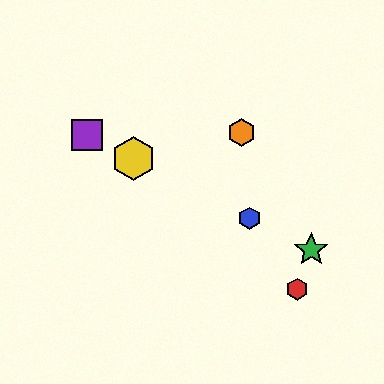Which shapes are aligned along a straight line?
The blue hexagon, the green star, the yellow hexagon, the purple square are aligned along a straight line.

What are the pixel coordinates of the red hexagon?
The red hexagon is at (297, 289).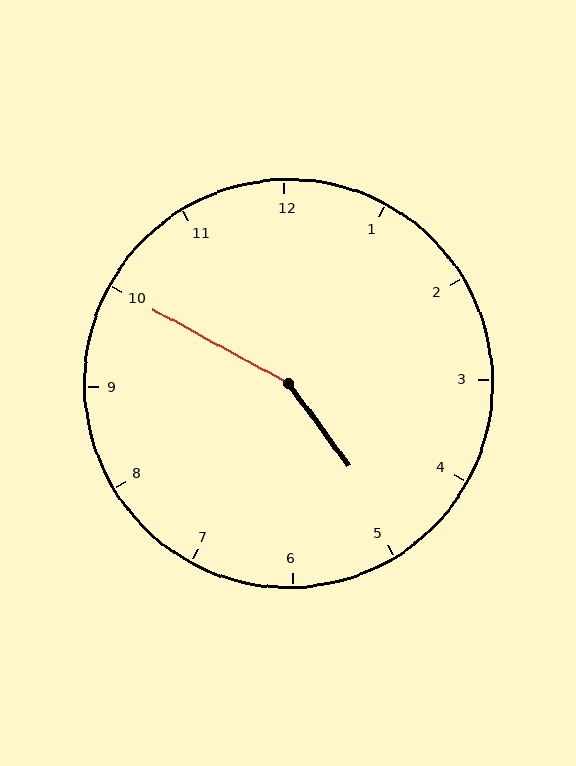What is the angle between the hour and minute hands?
Approximately 155 degrees.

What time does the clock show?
4:50.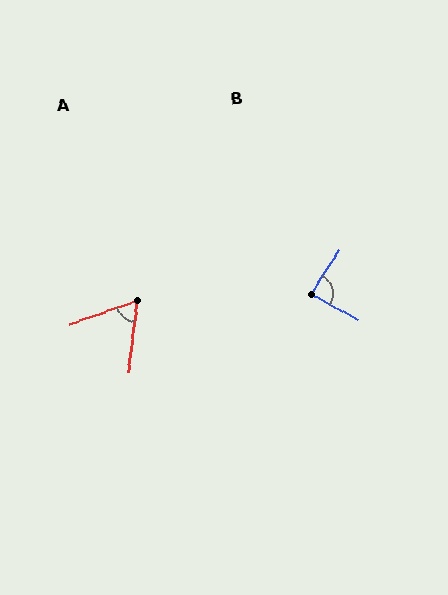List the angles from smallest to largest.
A (64°), B (86°).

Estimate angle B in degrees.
Approximately 86 degrees.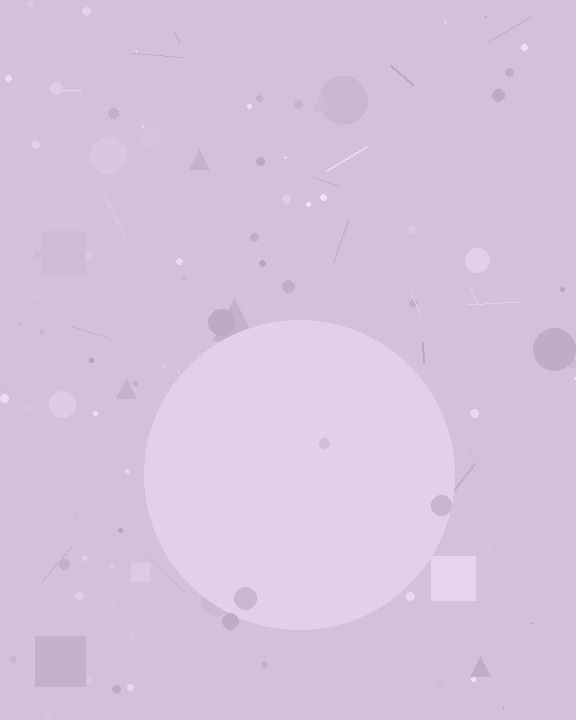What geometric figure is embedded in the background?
A circle is embedded in the background.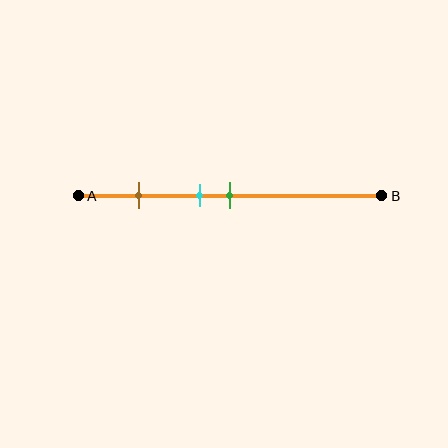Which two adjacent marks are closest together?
The cyan and green marks are the closest adjacent pair.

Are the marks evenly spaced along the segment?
No, the marks are not evenly spaced.